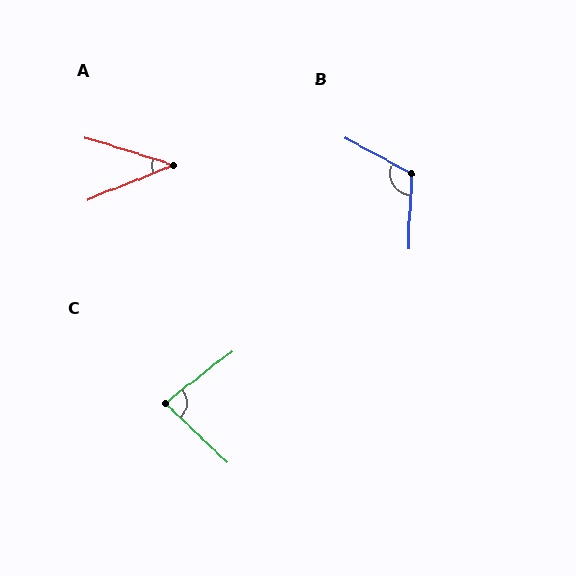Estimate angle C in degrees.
Approximately 81 degrees.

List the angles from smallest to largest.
A (39°), C (81°), B (115°).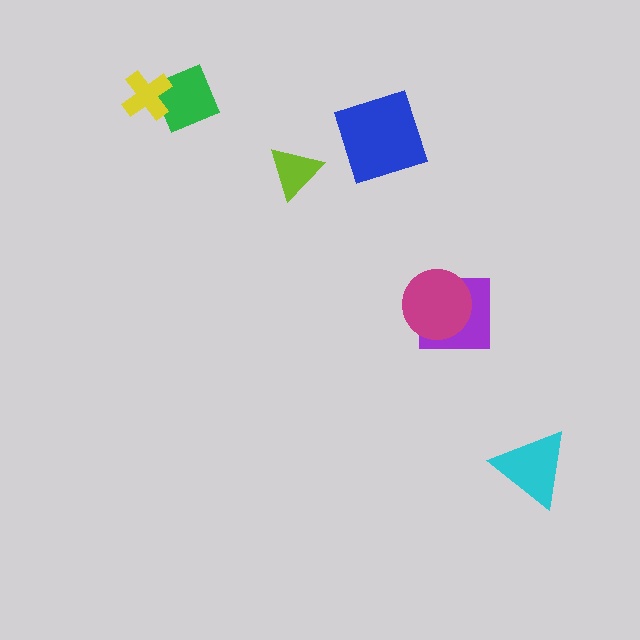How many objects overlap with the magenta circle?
1 object overlaps with the magenta circle.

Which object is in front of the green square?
The yellow cross is in front of the green square.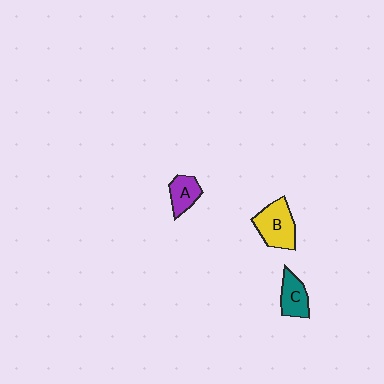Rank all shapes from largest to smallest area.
From largest to smallest: B (yellow), C (teal), A (purple).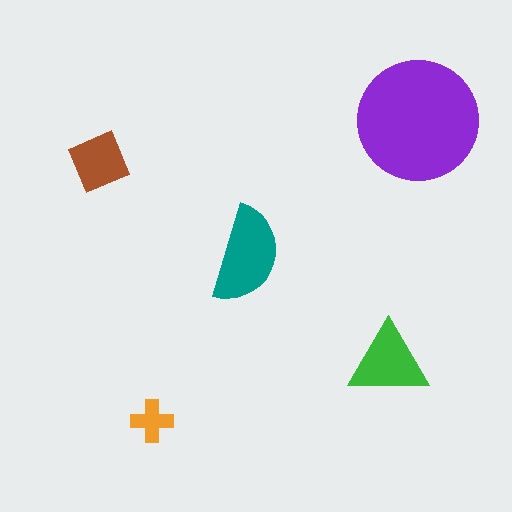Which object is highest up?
The purple circle is topmost.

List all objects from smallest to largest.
The orange cross, the brown diamond, the green triangle, the teal semicircle, the purple circle.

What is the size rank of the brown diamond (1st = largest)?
4th.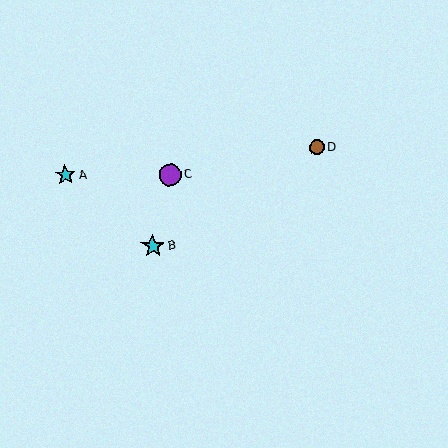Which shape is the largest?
The cyan star (labeled B) is the largest.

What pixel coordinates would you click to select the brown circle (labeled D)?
Click at (317, 147) to select the brown circle D.